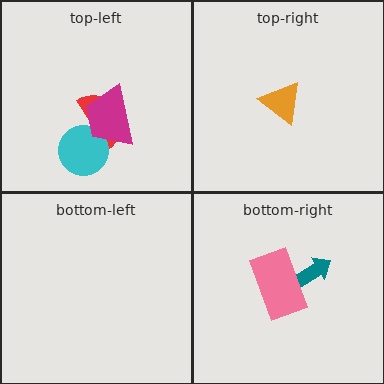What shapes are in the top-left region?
The red semicircle, the cyan circle, the magenta trapezoid.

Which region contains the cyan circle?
The top-left region.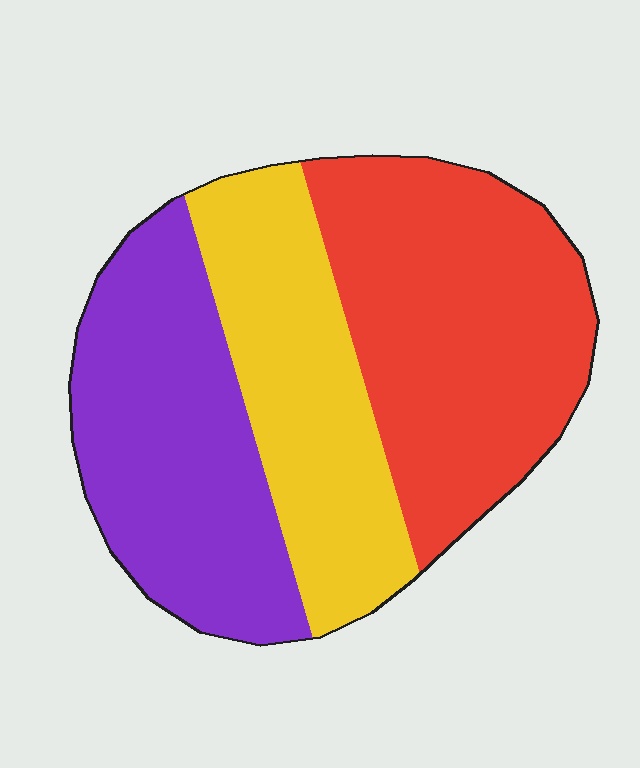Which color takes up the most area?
Red, at roughly 40%.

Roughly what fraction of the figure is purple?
Purple takes up about one third (1/3) of the figure.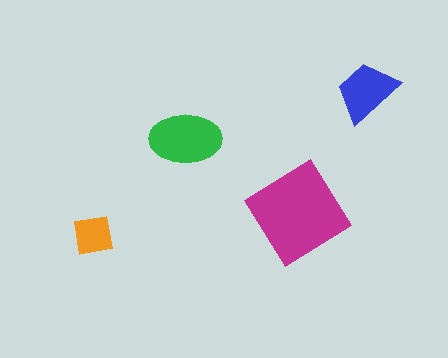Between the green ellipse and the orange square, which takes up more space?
The green ellipse.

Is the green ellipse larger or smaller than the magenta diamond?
Smaller.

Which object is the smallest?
The orange square.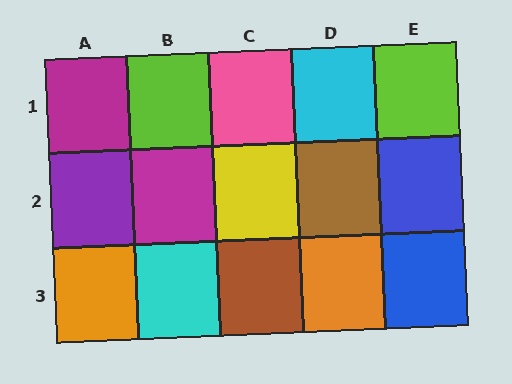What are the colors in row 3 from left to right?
Orange, cyan, brown, orange, blue.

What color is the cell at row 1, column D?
Cyan.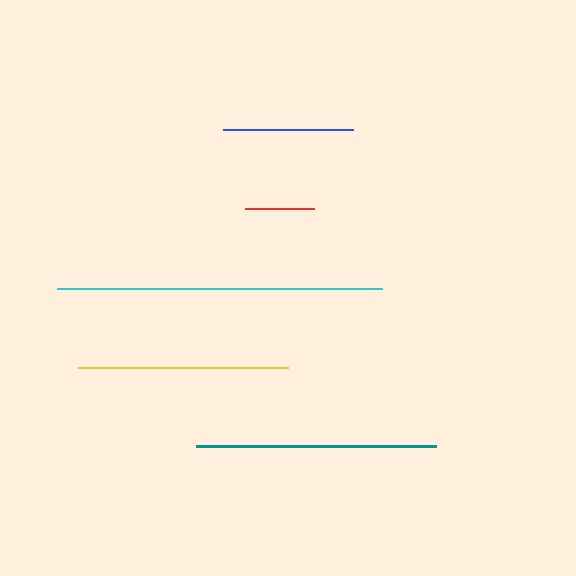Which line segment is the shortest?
The red line is the shortest at approximately 69 pixels.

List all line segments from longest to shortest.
From longest to shortest: cyan, teal, yellow, blue, red.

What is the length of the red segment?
The red segment is approximately 69 pixels long.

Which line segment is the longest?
The cyan line is the longest at approximately 325 pixels.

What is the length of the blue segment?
The blue segment is approximately 130 pixels long.